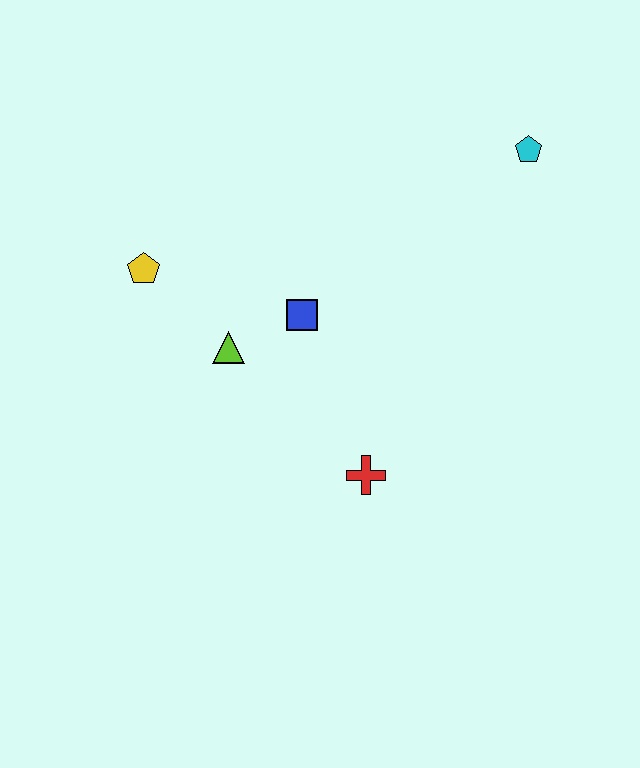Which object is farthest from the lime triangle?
The cyan pentagon is farthest from the lime triangle.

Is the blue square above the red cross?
Yes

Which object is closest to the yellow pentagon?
The lime triangle is closest to the yellow pentagon.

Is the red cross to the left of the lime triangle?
No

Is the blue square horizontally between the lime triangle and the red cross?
Yes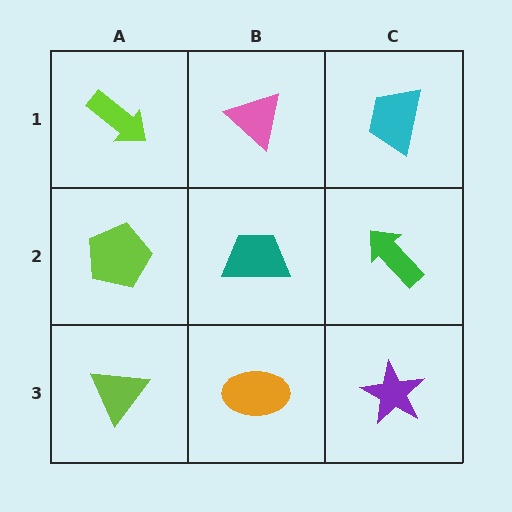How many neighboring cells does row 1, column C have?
2.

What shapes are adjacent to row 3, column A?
A lime pentagon (row 2, column A), an orange ellipse (row 3, column B).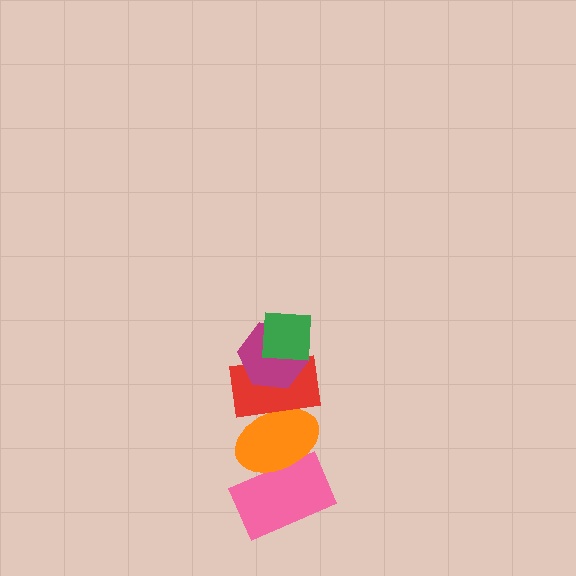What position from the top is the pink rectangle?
The pink rectangle is 5th from the top.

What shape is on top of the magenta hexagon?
The green square is on top of the magenta hexagon.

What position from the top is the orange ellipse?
The orange ellipse is 4th from the top.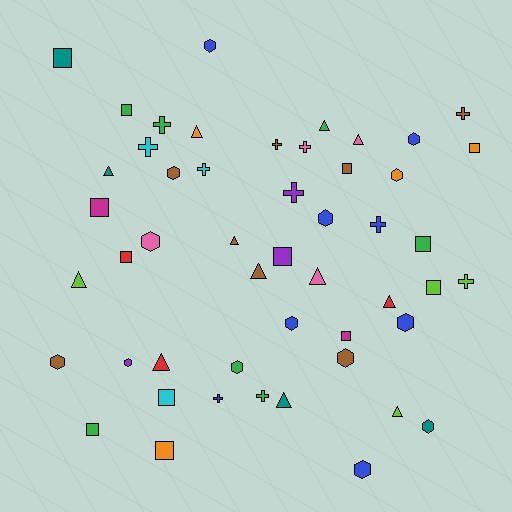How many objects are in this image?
There are 50 objects.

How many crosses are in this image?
There are 11 crosses.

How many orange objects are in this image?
There are 4 orange objects.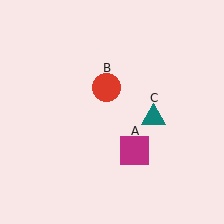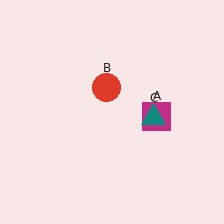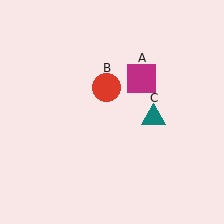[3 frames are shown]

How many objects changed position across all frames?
1 object changed position: magenta square (object A).